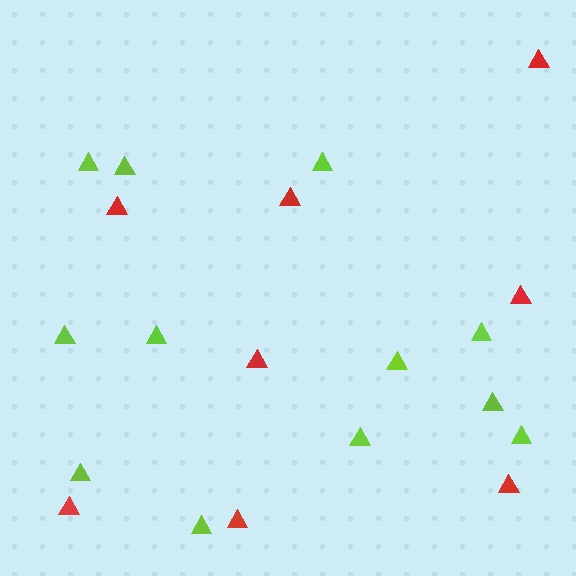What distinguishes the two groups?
There are 2 groups: one group of lime triangles (12) and one group of red triangles (8).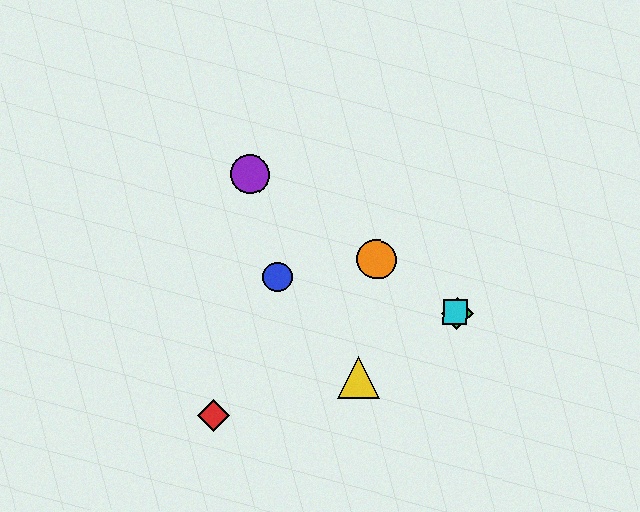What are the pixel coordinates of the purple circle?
The purple circle is at (250, 174).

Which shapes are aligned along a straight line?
The green diamond, the purple circle, the orange circle, the cyan square are aligned along a straight line.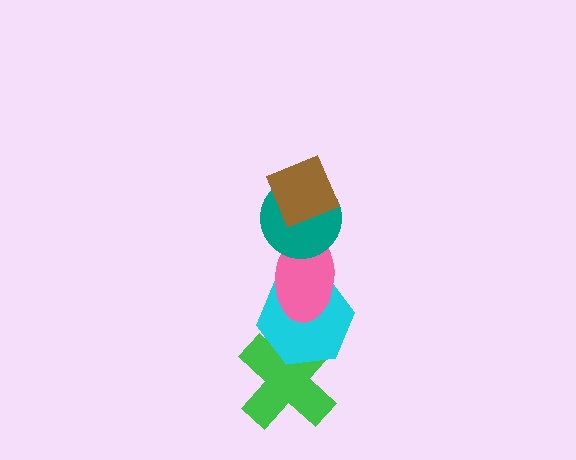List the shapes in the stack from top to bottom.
From top to bottom: the brown diamond, the teal circle, the pink ellipse, the cyan hexagon, the green cross.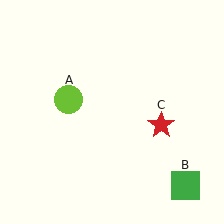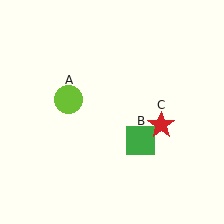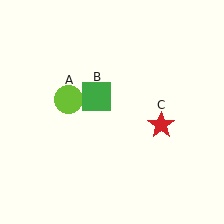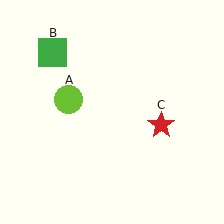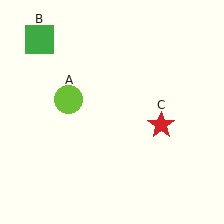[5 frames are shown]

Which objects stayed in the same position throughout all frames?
Lime circle (object A) and red star (object C) remained stationary.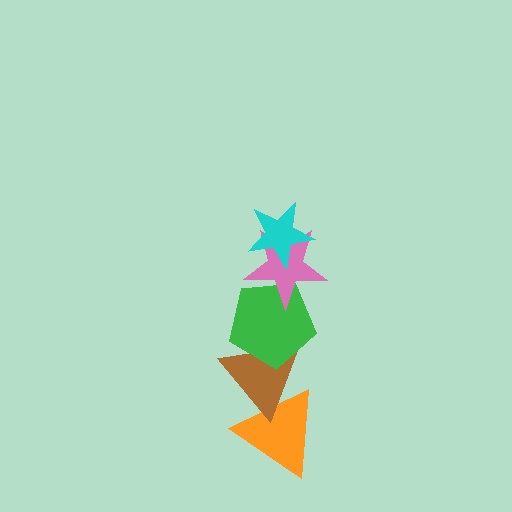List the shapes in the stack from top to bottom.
From top to bottom: the cyan star, the pink star, the green pentagon, the brown triangle, the orange triangle.